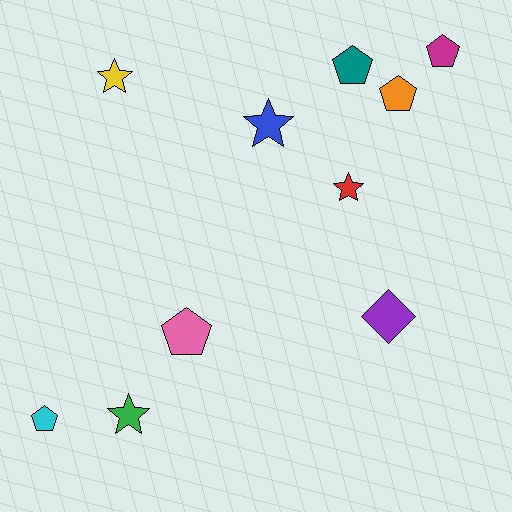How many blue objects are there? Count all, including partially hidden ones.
There is 1 blue object.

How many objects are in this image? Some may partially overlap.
There are 10 objects.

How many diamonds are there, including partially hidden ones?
There is 1 diamond.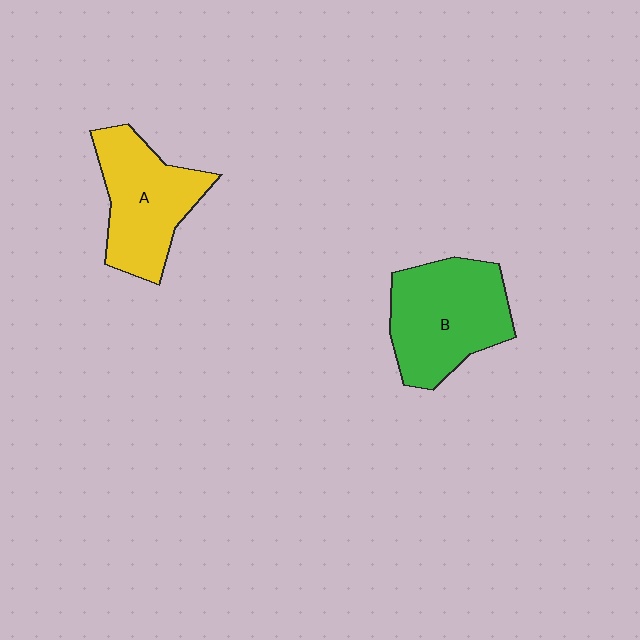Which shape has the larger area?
Shape B (green).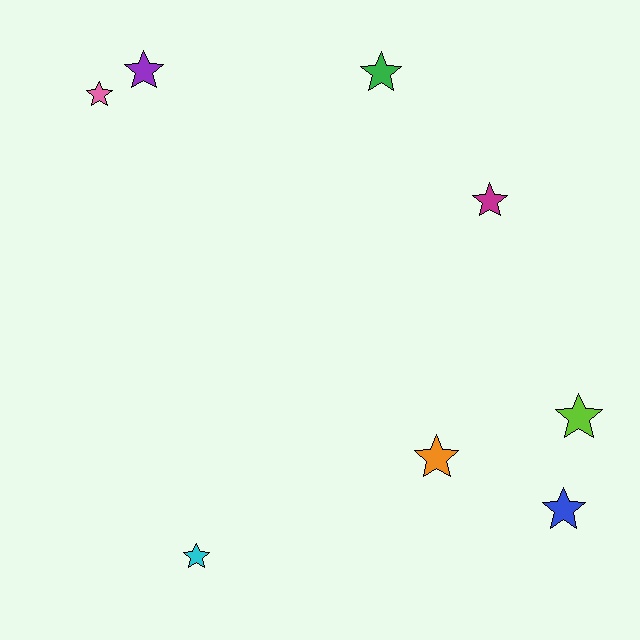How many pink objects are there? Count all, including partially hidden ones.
There is 1 pink object.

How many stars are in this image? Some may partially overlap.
There are 8 stars.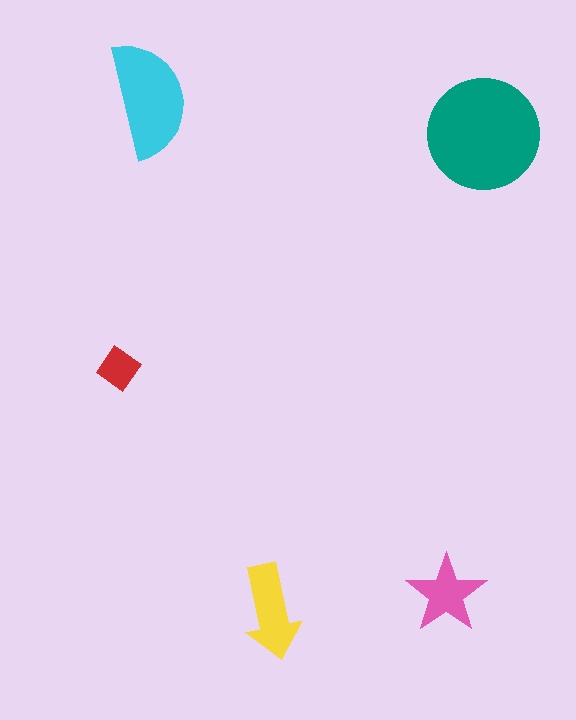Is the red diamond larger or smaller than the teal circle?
Smaller.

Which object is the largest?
The teal circle.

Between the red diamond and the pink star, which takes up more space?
The pink star.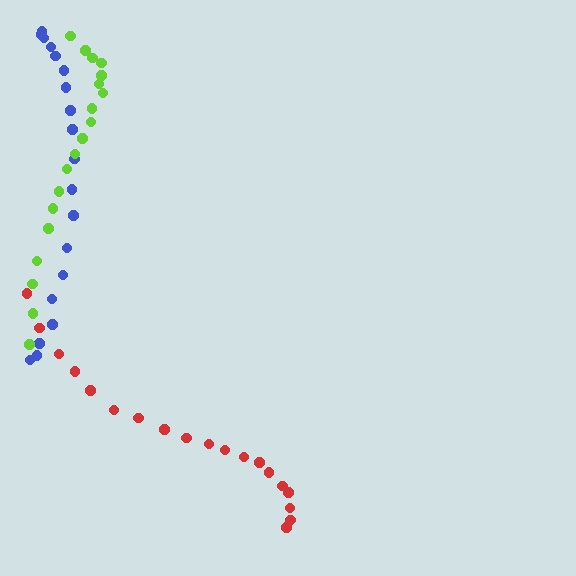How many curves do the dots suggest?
There are 3 distinct paths.